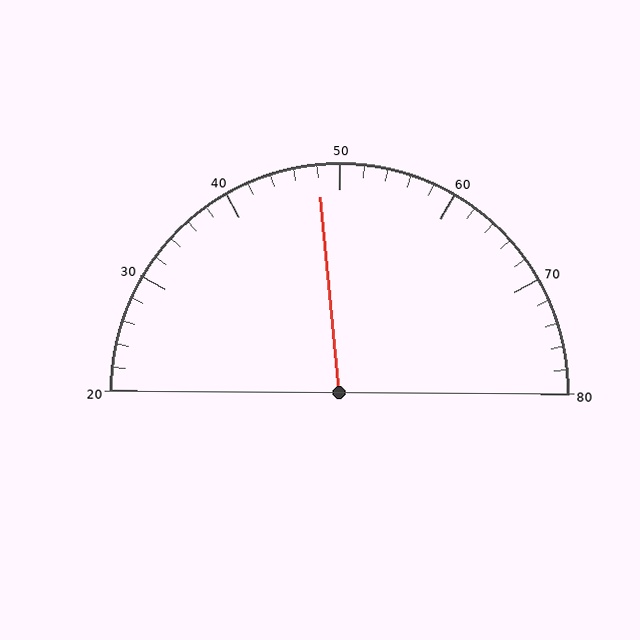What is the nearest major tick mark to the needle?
The nearest major tick mark is 50.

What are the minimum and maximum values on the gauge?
The gauge ranges from 20 to 80.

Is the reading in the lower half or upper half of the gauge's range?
The reading is in the lower half of the range (20 to 80).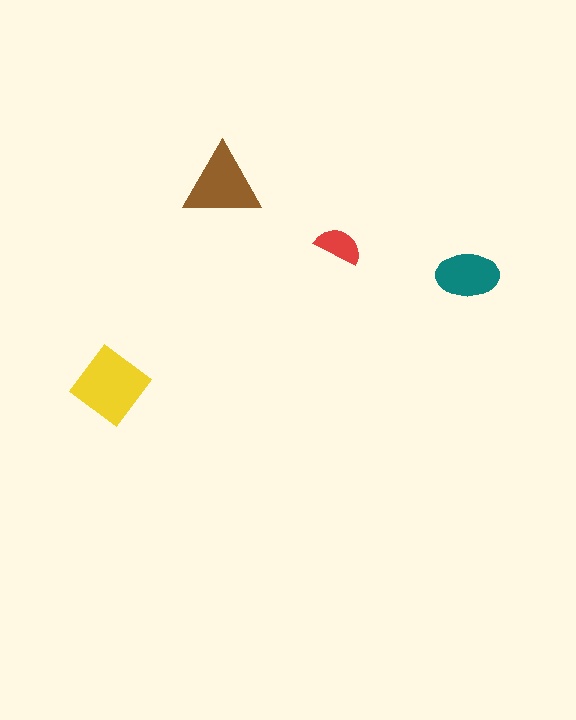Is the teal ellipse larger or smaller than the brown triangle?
Smaller.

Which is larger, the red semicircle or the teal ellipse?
The teal ellipse.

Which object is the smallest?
The red semicircle.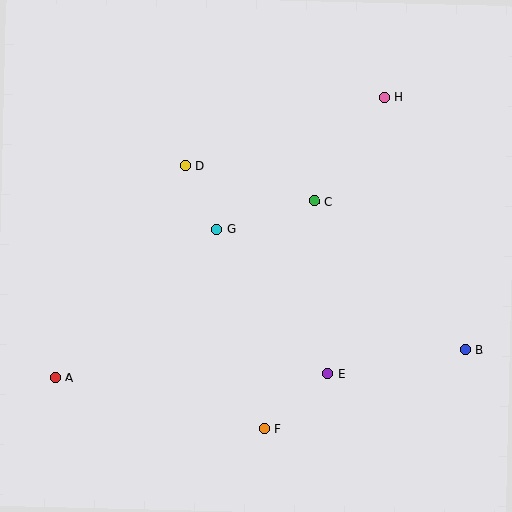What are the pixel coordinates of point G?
Point G is at (216, 229).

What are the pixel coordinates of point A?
Point A is at (55, 377).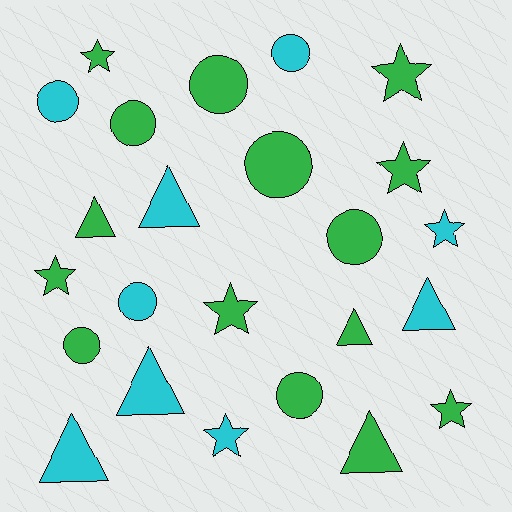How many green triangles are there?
There are 3 green triangles.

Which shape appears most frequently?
Circle, with 9 objects.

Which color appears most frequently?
Green, with 15 objects.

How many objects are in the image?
There are 24 objects.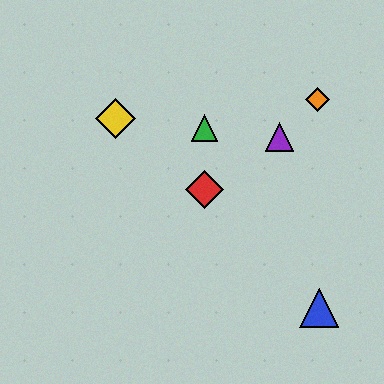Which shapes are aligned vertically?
The red diamond, the green triangle are aligned vertically.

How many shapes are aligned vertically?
2 shapes (the red diamond, the green triangle) are aligned vertically.